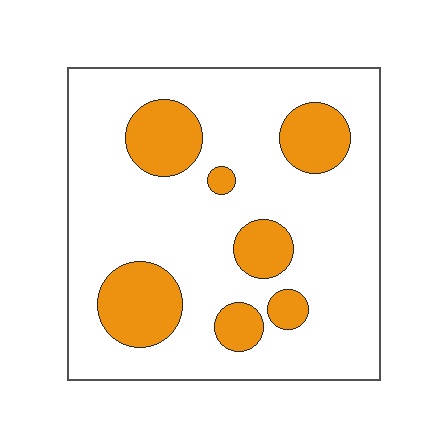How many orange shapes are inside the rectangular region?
7.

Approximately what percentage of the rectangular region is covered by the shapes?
Approximately 20%.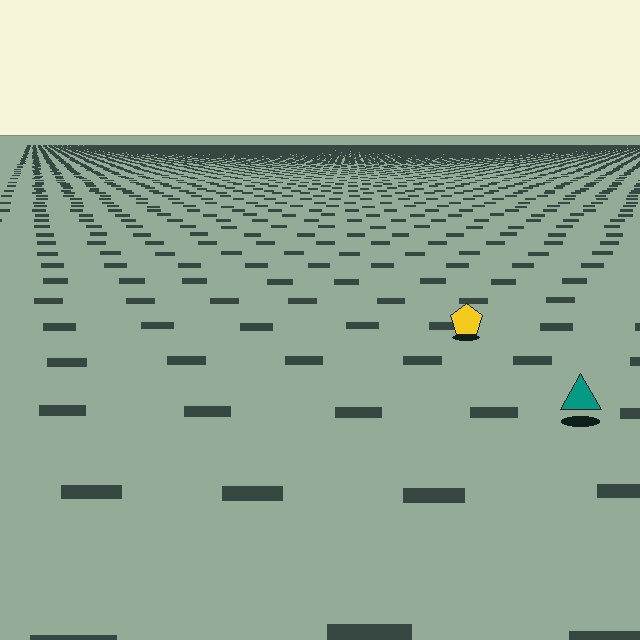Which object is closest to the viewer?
The teal triangle is closest. The texture marks near it are larger and more spread out.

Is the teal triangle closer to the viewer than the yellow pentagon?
Yes. The teal triangle is closer — you can tell from the texture gradient: the ground texture is coarser near it.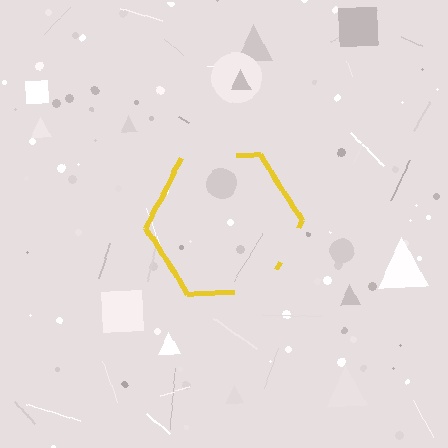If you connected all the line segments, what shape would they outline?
They would outline a hexagon.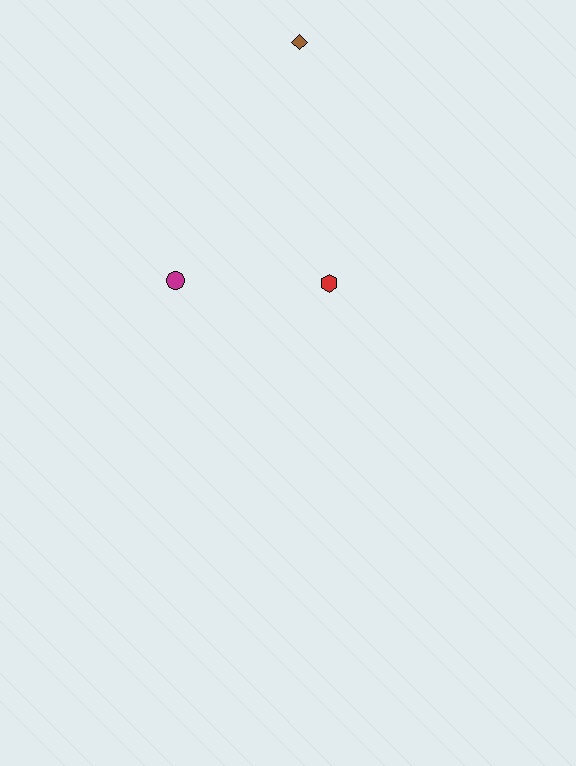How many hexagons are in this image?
There is 1 hexagon.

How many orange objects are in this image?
There are no orange objects.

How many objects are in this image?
There are 3 objects.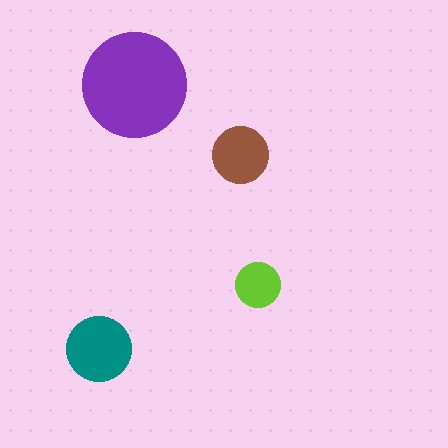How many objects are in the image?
There are 4 objects in the image.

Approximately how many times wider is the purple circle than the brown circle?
About 2 times wider.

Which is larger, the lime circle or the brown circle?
The brown one.